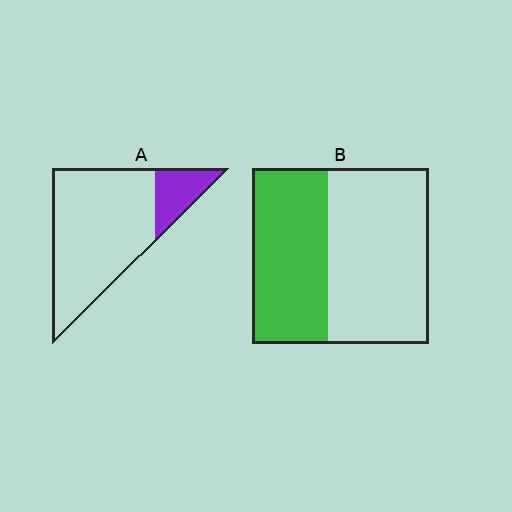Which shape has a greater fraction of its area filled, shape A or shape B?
Shape B.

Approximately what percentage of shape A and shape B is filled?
A is approximately 20% and B is approximately 45%.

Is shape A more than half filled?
No.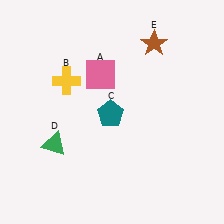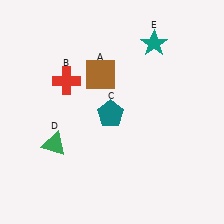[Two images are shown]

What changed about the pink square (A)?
In Image 1, A is pink. In Image 2, it changed to brown.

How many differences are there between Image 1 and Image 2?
There are 3 differences between the two images.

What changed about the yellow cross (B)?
In Image 1, B is yellow. In Image 2, it changed to red.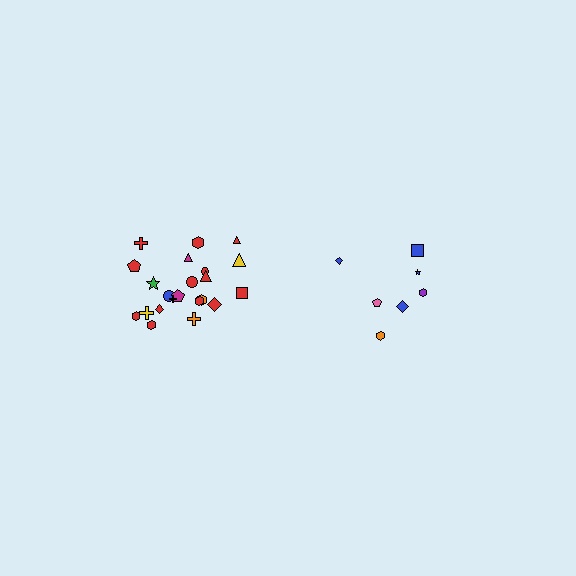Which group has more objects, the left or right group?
The left group.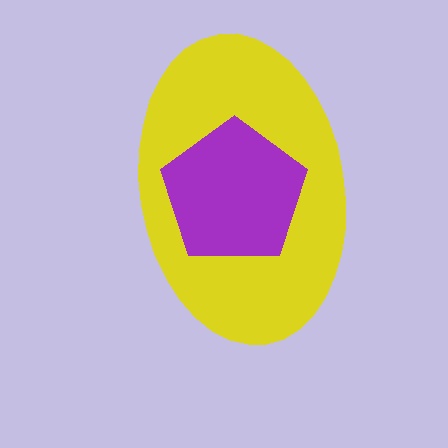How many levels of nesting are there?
2.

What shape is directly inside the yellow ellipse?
The purple pentagon.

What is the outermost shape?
The yellow ellipse.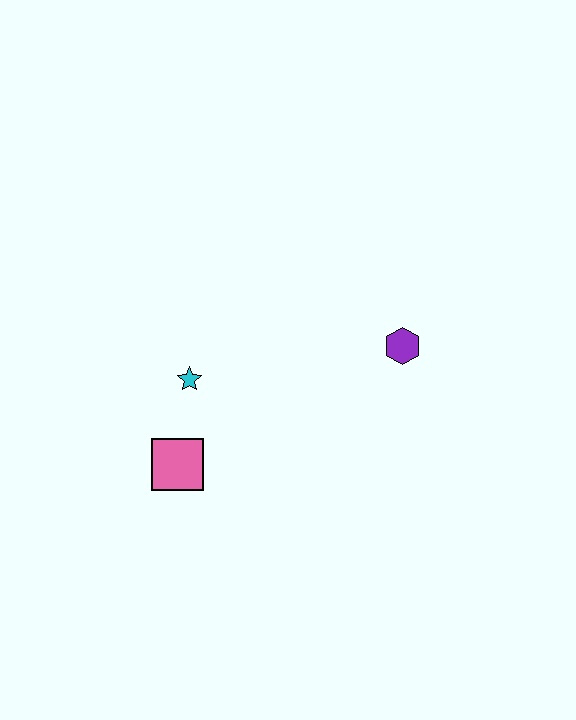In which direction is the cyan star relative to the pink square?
The cyan star is above the pink square.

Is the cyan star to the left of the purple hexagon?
Yes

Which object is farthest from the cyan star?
The purple hexagon is farthest from the cyan star.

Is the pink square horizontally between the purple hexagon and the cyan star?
No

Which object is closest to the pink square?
The cyan star is closest to the pink square.